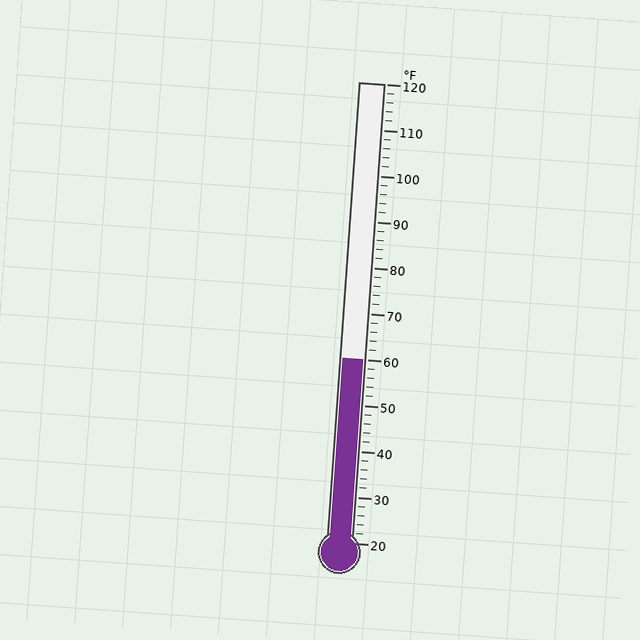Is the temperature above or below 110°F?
The temperature is below 110°F.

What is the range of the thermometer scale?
The thermometer scale ranges from 20°F to 120°F.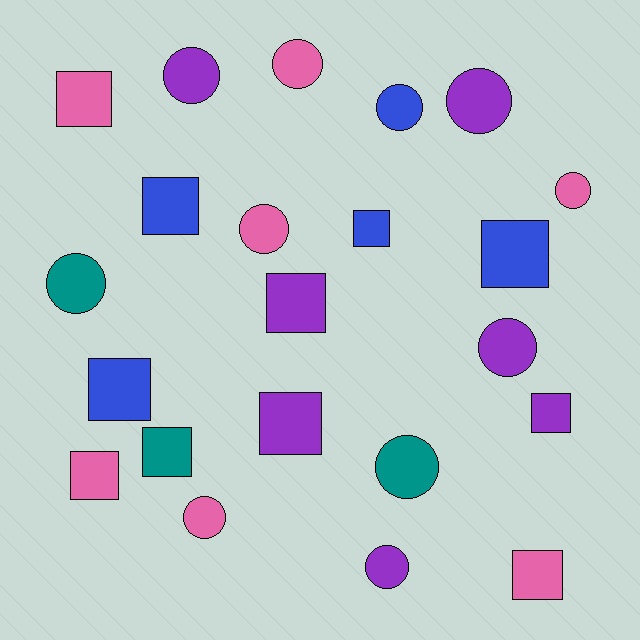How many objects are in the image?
There are 22 objects.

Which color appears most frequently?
Purple, with 7 objects.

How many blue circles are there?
There is 1 blue circle.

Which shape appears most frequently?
Circle, with 11 objects.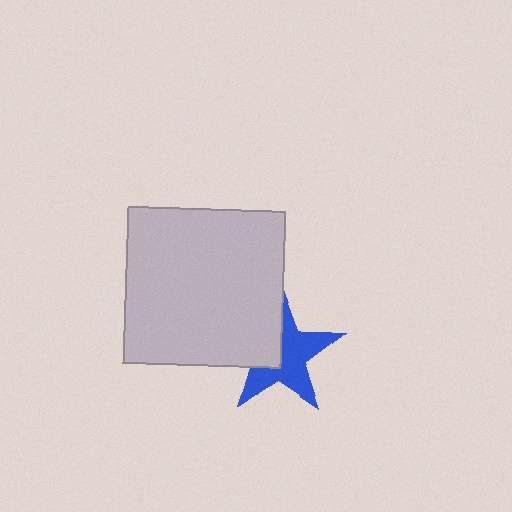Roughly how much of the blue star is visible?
About half of it is visible (roughly 61%).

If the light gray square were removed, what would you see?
You would see the complete blue star.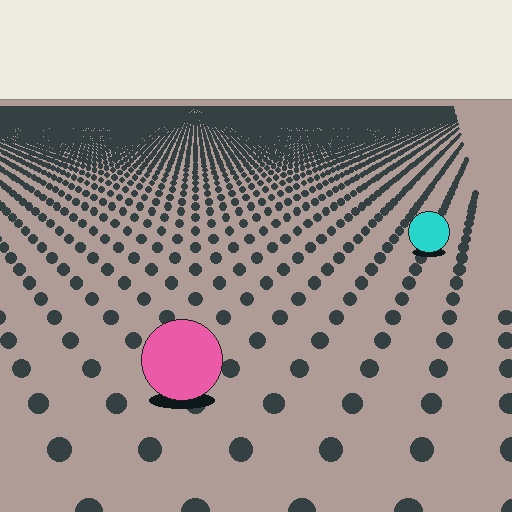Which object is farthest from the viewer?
The cyan circle is farthest from the viewer. It appears smaller and the ground texture around it is denser.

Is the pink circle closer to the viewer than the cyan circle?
Yes. The pink circle is closer — you can tell from the texture gradient: the ground texture is coarser near it.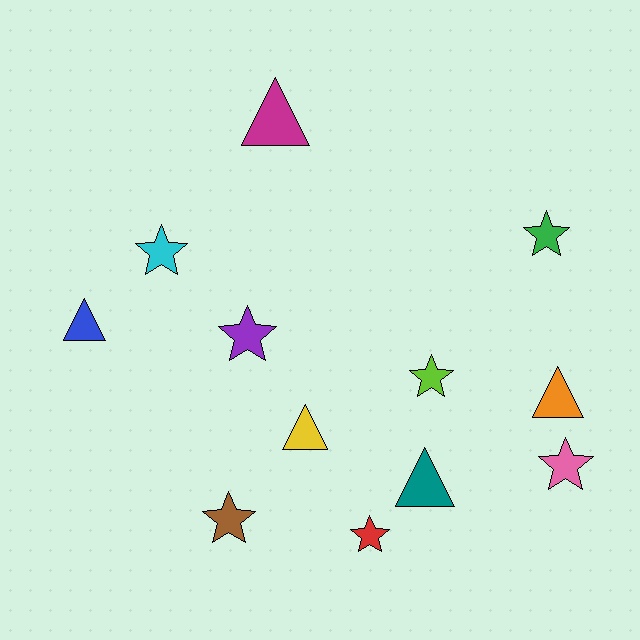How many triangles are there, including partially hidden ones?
There are 5 triangles.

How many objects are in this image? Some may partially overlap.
There are 12 objects.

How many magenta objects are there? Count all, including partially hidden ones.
There is 1 magenta object.